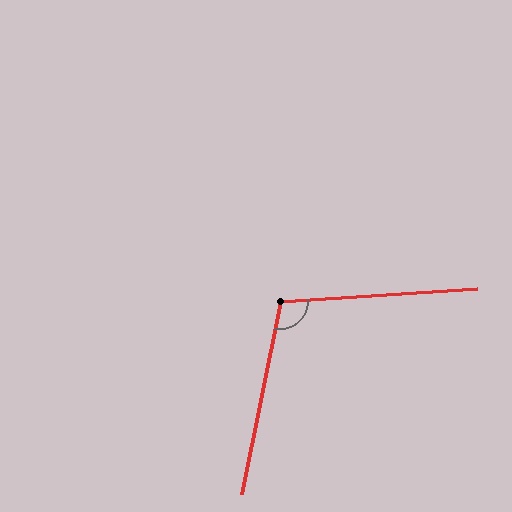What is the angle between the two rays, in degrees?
Approximately 105 degrees.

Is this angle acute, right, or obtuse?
It is obtuse.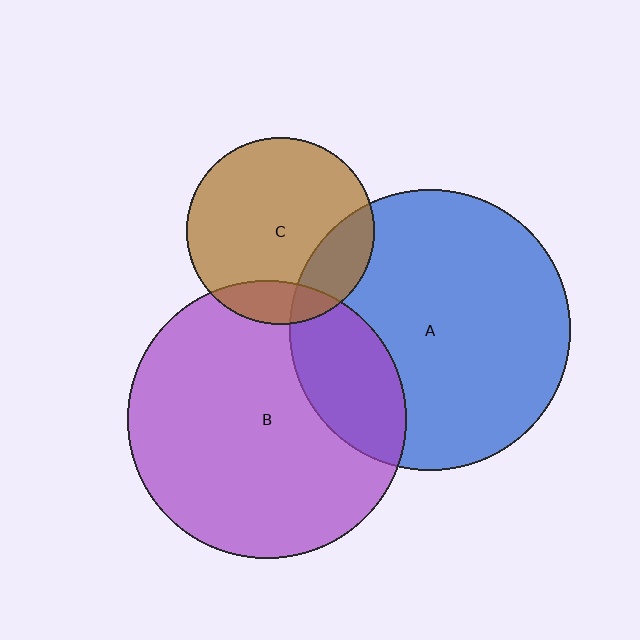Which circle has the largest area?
Circle A (blue).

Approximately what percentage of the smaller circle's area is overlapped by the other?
Approximately 15%.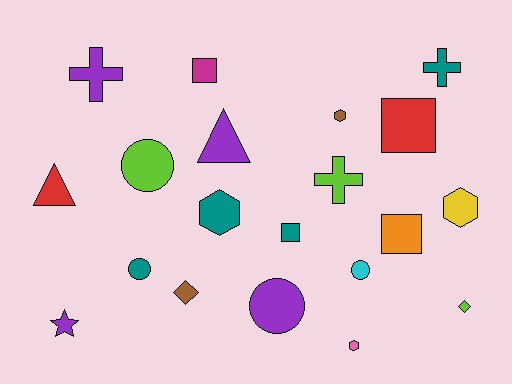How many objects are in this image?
There are 20 objects.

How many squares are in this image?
There are 4 squares.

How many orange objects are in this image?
There is 1 orange object.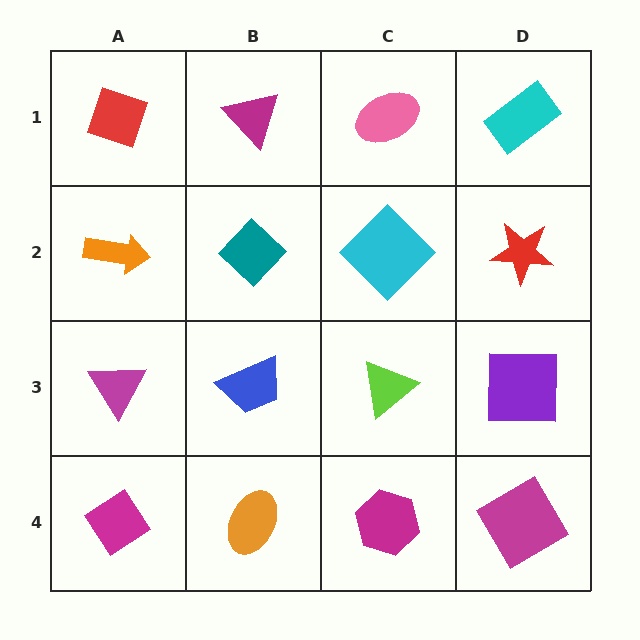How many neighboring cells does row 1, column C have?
3.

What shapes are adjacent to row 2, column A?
A red diamond (row 1, column A), a magenta triangle (row 3, column A), a teal diamond (row 2, column B).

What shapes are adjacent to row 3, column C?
A cyan diamond (row 2, column C), a magenta hexagon (row 4, column C), a blue trapezoid (row 3, column B), a purple square (row 3, column D).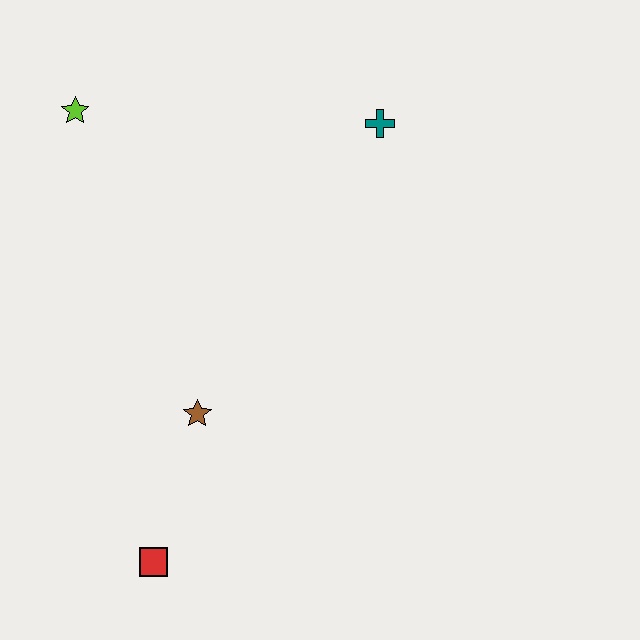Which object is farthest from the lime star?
The red square is farthest from the lime star.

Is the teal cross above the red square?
Yes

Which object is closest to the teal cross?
The lime star is closest to the teal cross.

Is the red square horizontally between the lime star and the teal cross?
Yes